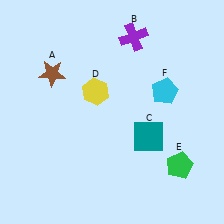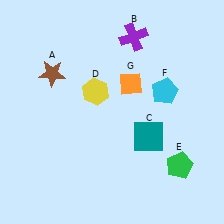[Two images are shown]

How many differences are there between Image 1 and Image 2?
There is 1 difference between the two images.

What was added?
An orange diamond (G) was added in Image 2.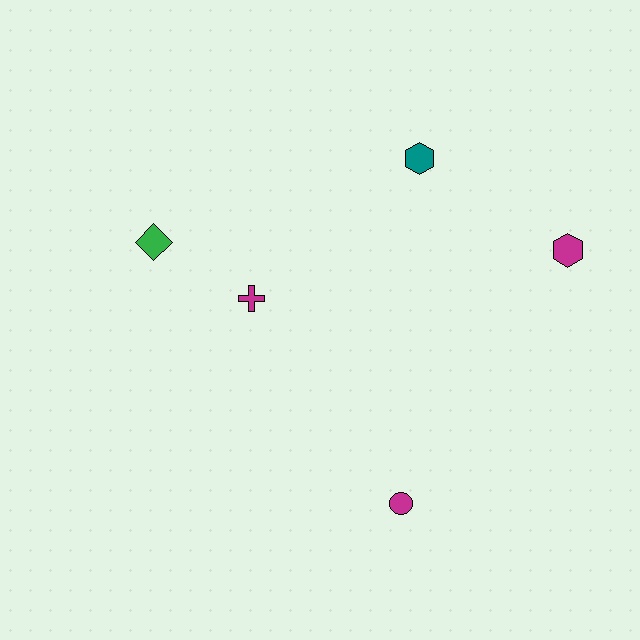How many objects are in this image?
There are 5 objects.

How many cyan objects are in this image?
There are no cyan objects.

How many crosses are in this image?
There is 1 cross.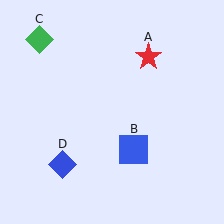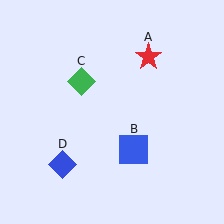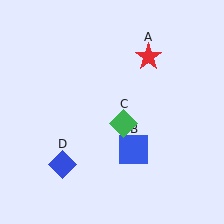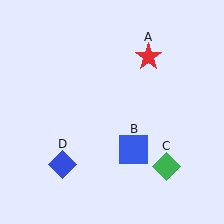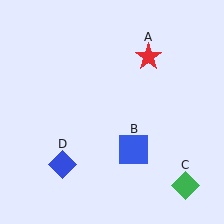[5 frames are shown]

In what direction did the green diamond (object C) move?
The green diamond (object C) moved down and to the right.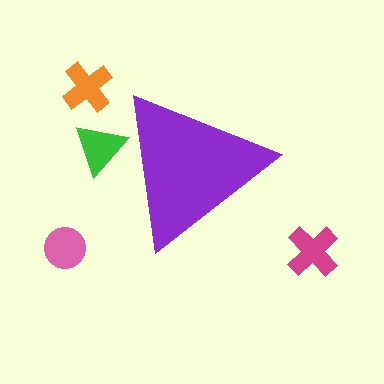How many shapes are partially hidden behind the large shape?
1 shape is partially hidden.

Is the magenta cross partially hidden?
No, the magenta cross is fully visible.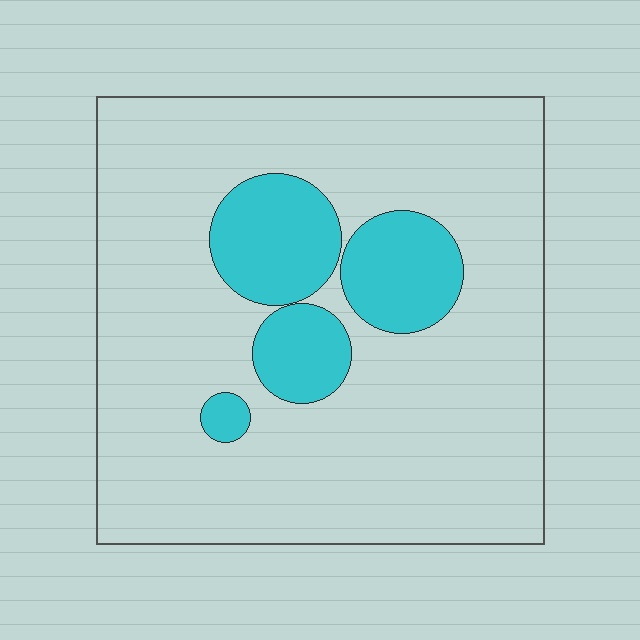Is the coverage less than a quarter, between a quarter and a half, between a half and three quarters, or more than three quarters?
Less than a quarter.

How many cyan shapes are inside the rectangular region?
4.